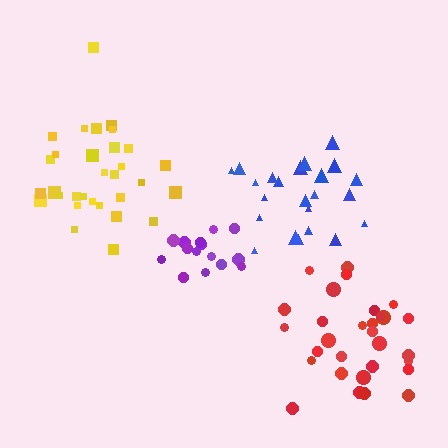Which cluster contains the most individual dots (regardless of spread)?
Yellow (32).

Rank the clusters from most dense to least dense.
purple, yellow, blue, red.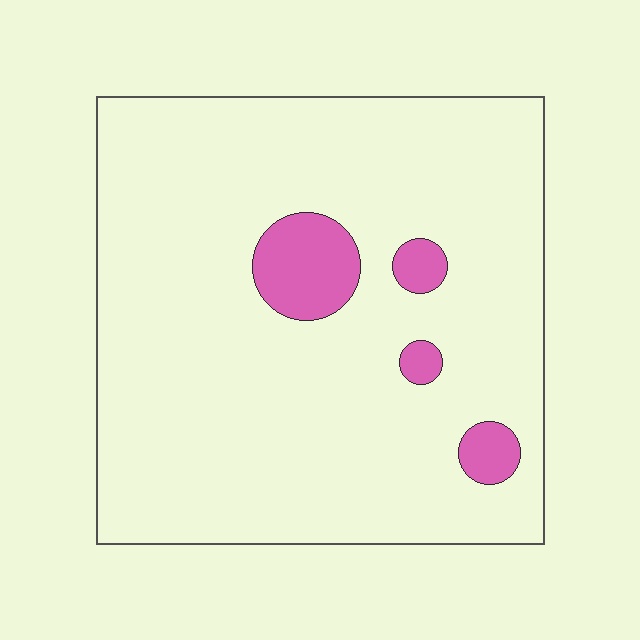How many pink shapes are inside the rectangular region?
4.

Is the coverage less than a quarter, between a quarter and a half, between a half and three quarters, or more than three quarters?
Less than a quarter.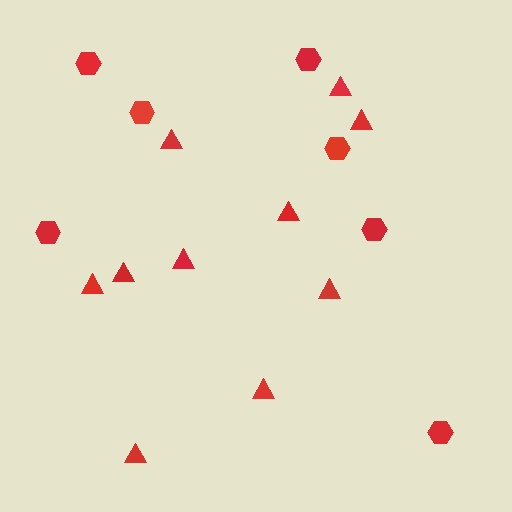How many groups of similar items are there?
There are 2 groups: one group of hexagons (7) and one group of triangles (10).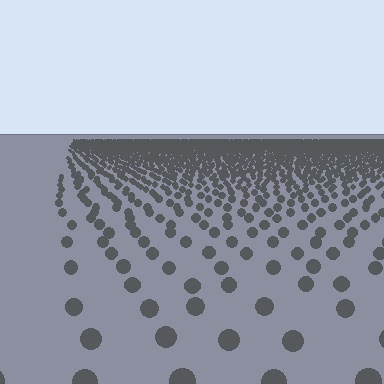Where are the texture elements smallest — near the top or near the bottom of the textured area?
Near the top.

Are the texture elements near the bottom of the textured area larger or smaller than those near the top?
Larger. Near the bottom, elements are closer to the viewer and appear at a bigger on-screen size.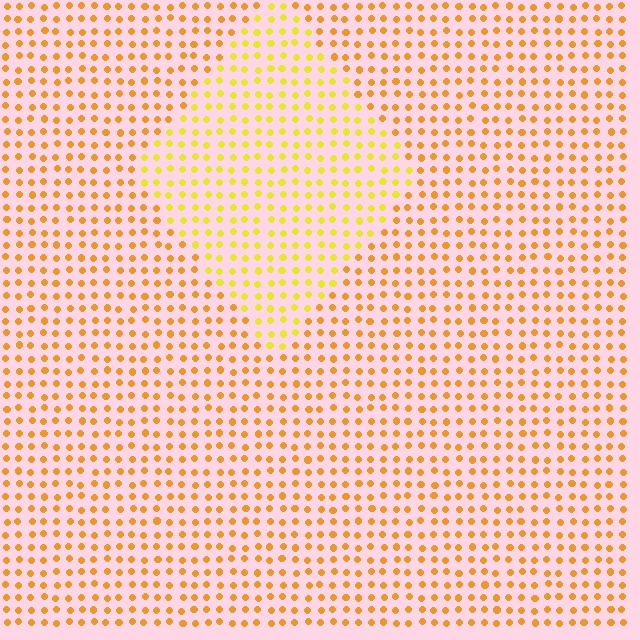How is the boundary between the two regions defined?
The boundary is defined purely by a slight shift in hue (about 27 degrees). Spacing, size, and orientation are identical on both sides.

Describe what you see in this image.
The image is filled with small orange elements in a uniform arrangement. A diamond-shaped region is visible where the elements are tinted to a slightly different hue, forming a subtle color boundary.